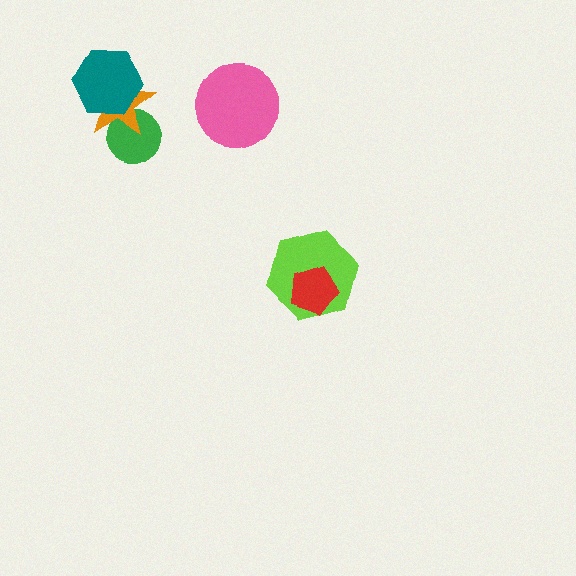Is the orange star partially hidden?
Yes, it is partially covered by another shape.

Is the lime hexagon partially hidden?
Yes, it is partially covered by another shape.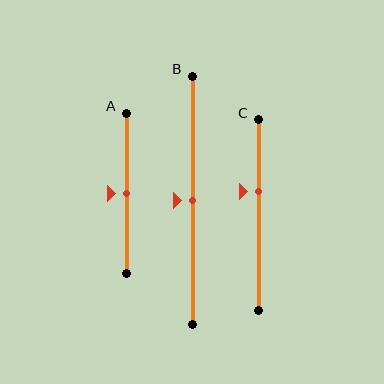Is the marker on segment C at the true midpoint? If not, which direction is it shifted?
No, the marker on segment C is shifted upward by about 13% of the segment length.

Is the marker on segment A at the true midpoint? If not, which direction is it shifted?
Yes, the marker on segment A is at the true midpoint.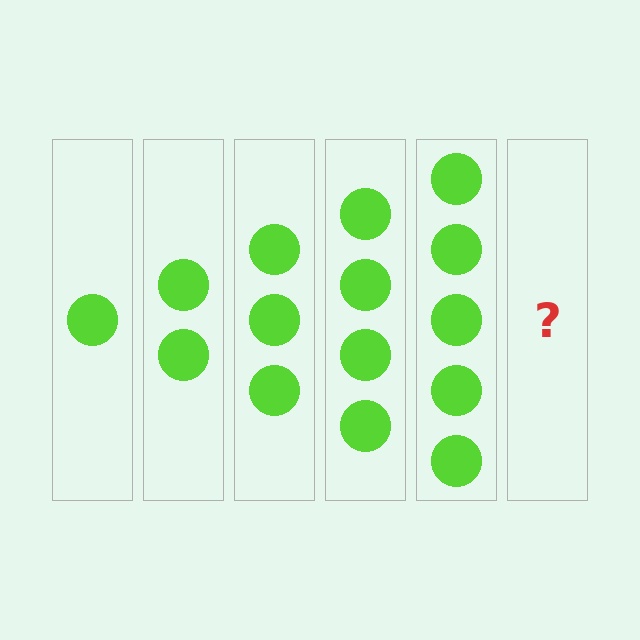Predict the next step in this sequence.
The next step is 6 circles.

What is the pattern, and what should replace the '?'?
The pattern is that each step adds one more circle. The '?' should be 6 circles.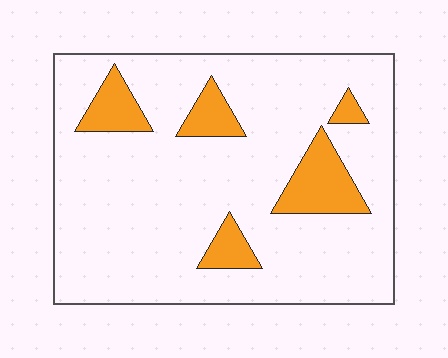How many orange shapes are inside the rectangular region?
5.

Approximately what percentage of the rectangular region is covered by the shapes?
Approximately 15%.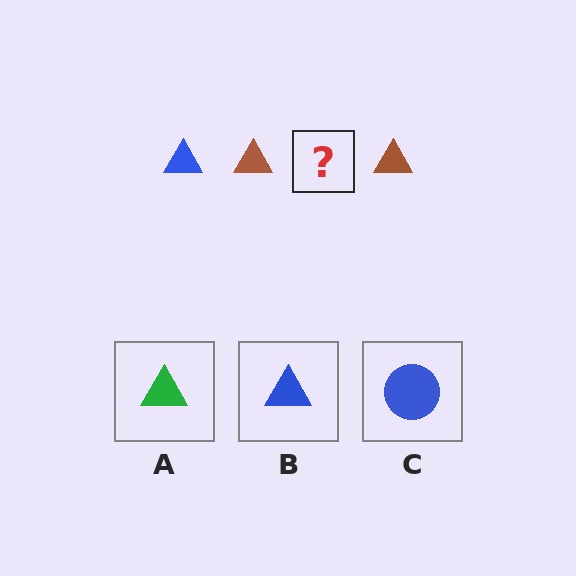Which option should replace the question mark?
Option B.